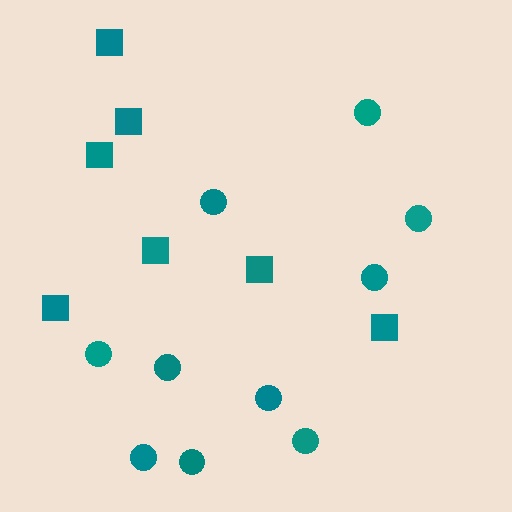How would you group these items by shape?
There are 2 groups: one group of squares (7) and one group of circles (10).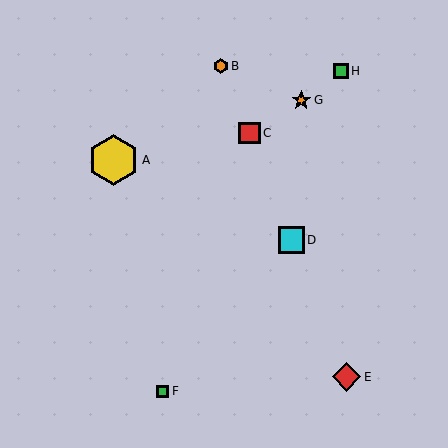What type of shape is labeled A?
Shape A is a yellow hexagon.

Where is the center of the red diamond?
The center of the red diamond is at (347, 377).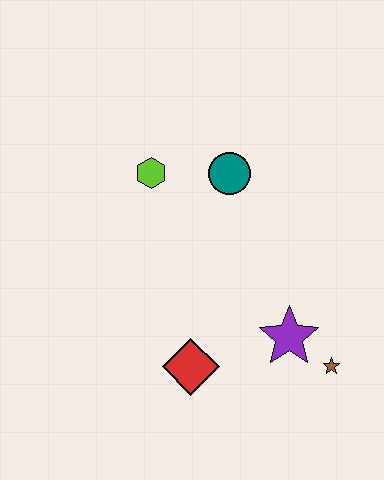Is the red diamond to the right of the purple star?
No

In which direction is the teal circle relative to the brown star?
The teal circle is above the brown star.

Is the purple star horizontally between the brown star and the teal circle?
Yes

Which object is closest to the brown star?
The purple star is closest to the brown star.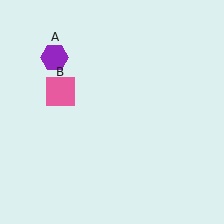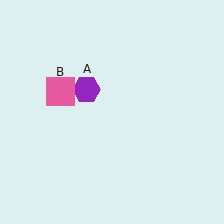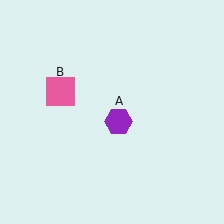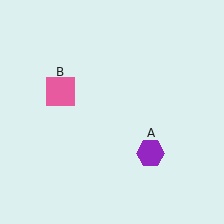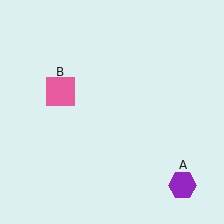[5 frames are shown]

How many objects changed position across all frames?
1 object changed position: purple hexagon (object A).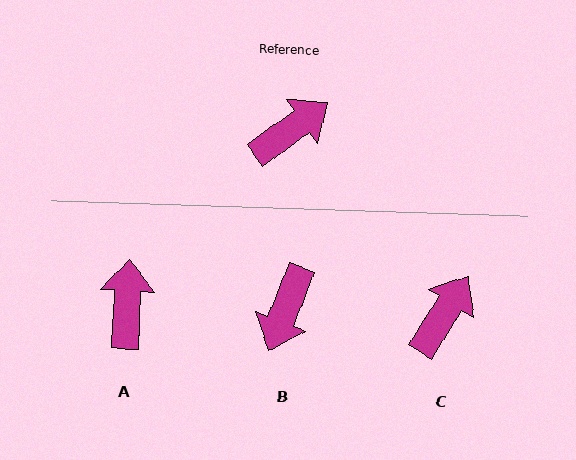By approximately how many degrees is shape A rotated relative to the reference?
Approximately 51 degrees counter-clockwise.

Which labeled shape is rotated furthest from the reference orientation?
B, about 148 degrees away.